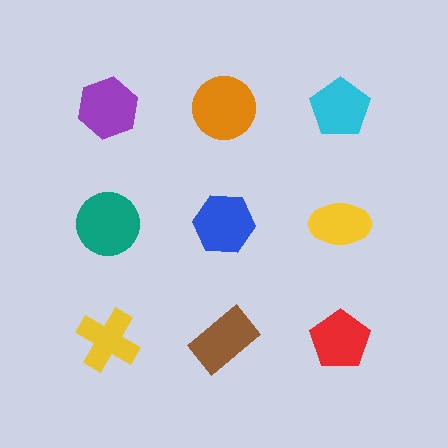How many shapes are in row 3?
3 shapes.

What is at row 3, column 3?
A red pentagon.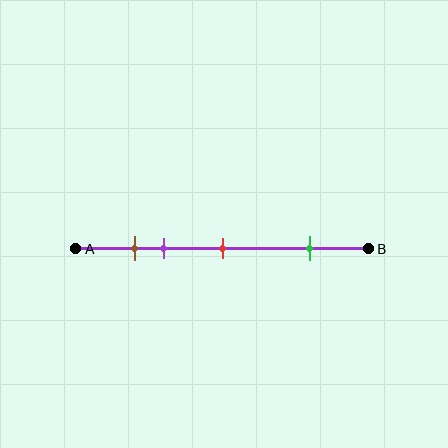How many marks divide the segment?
There are 4 marks dividing the segment.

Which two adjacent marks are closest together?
The brown and purple marks are the closest adjacent pair.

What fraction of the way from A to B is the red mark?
The red mark is approximately 50% (0.5) of the way from A to B.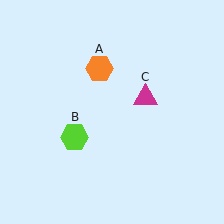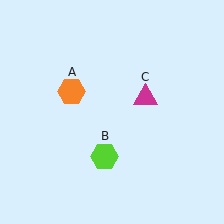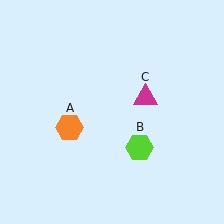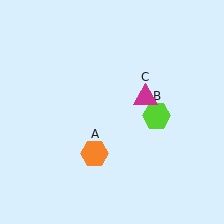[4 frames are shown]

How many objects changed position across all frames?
2 objects changed position: orange hexagon (object A), lime hexagon (object B).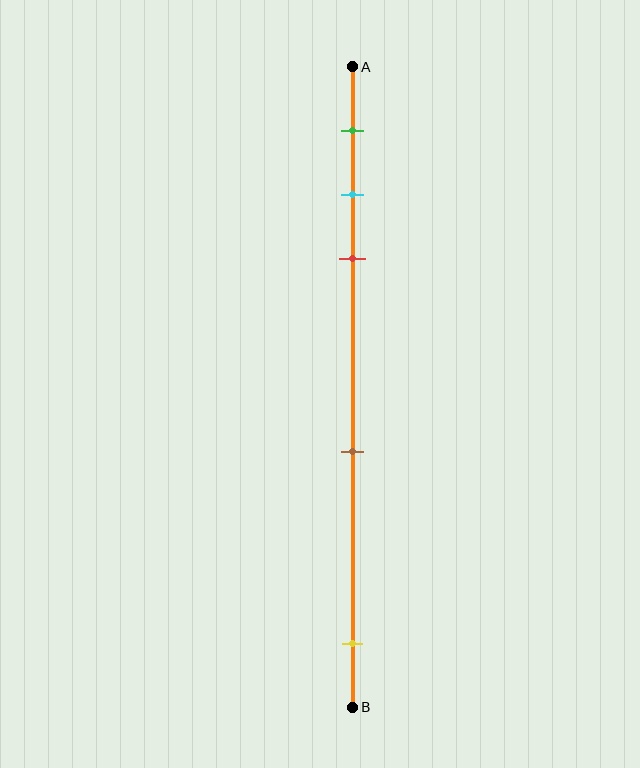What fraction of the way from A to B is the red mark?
The red mark is approximately 30% (0.3) of the way from A to B.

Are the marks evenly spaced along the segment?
No, the marks are not evenly spaced.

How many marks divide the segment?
There are 5 marks dividing the segment.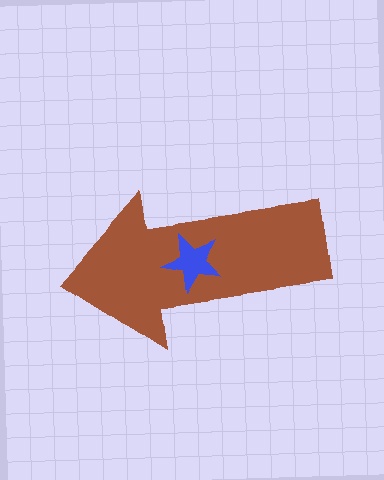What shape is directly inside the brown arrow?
The blue star.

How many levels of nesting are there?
2.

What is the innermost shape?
The blue star.